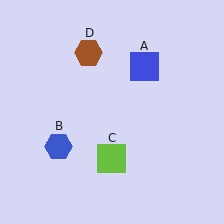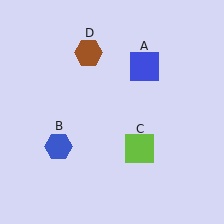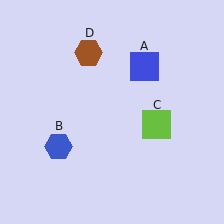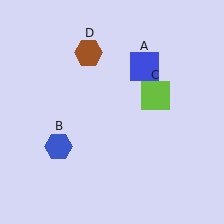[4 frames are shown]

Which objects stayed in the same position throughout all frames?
Blue square (object A) and blue hexagon (object B) and brown hexagon (object D) remained stationary.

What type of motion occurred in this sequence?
The lime square (object C) rotated counterclockwise around the center of the scene.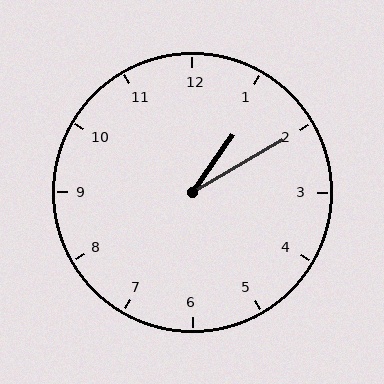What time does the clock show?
1:10.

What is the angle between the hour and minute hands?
Approximately 25 degrees.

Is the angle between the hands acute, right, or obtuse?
It is acute.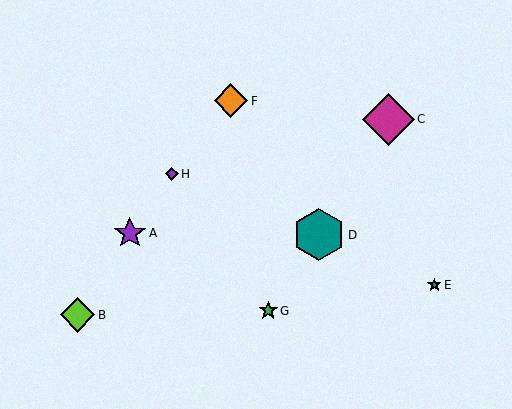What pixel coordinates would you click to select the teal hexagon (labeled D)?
Click at (319, 235) to select the teal hexagon D.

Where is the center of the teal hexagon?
The center of the teal hexagon is at (319, 235).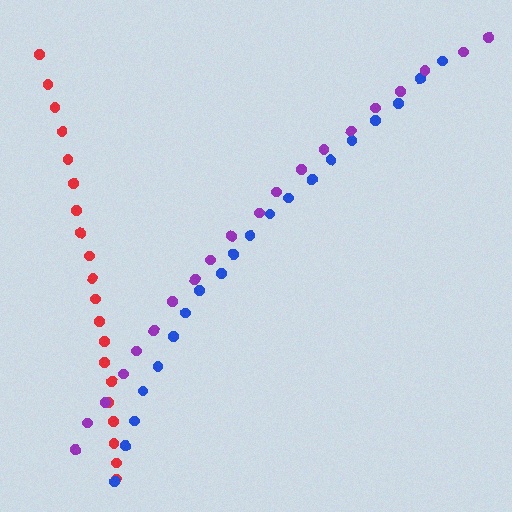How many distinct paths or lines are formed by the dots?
There are 3 distinct paths.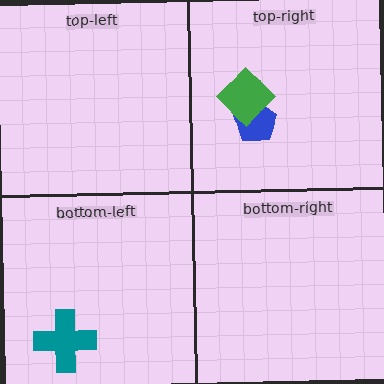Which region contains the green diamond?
The top-right region.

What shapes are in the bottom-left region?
The teal cross.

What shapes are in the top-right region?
The blue pentagon, the green diamond.